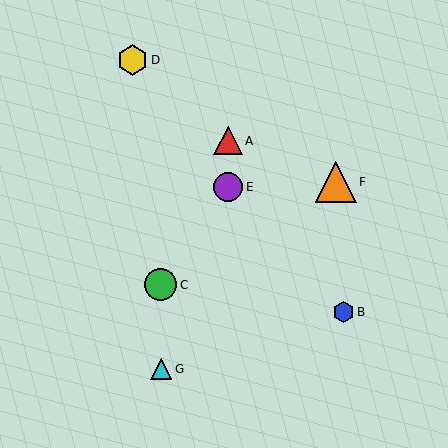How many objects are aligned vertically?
2 objects (A, E) are aligned vertically.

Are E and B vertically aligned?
No, E is at x≈228 and B is at x≈344.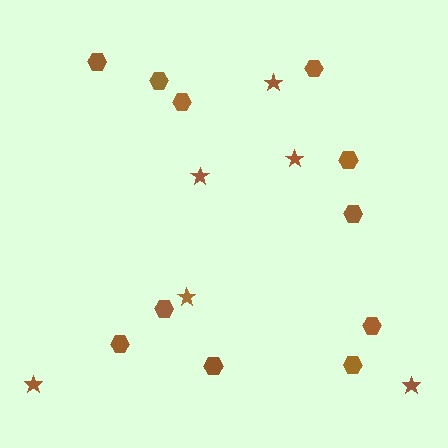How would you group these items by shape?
There are 2 groups: one group of hexagons (11) and one group of stars (6).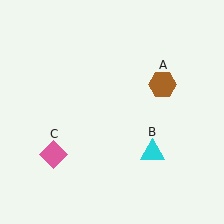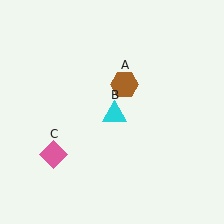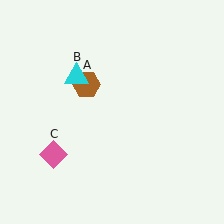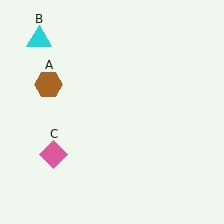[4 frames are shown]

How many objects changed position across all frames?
2 objects changed position: brown hexagon (object A), cyan triangle (object B).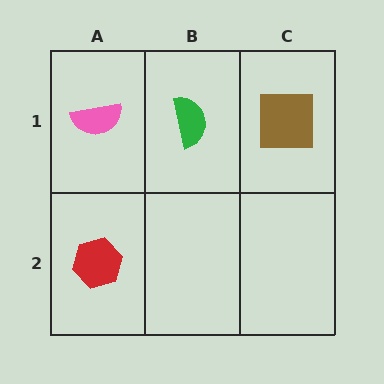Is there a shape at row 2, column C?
No, that cell is empty.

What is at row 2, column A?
A red hexagon.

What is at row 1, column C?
A brown square.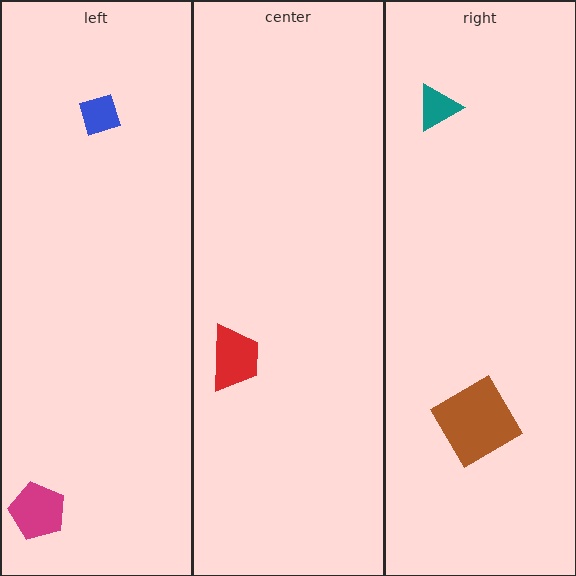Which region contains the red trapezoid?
The center region.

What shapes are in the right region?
The brown diamond, the teal triangle.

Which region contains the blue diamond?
The left region.